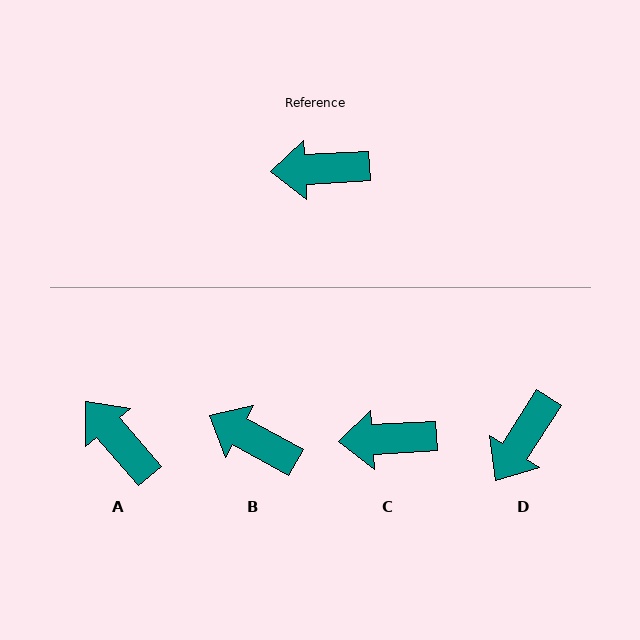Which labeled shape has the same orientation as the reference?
C.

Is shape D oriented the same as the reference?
No, it is off by about 54 degrees.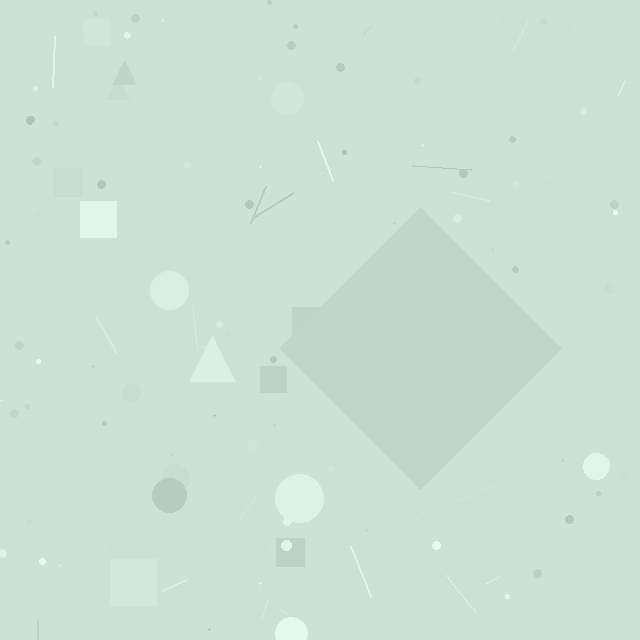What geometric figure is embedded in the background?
A diamond is embedded in the background.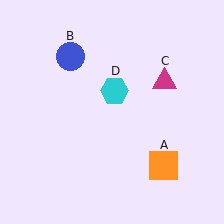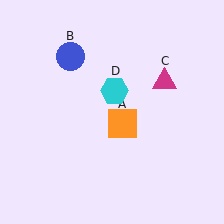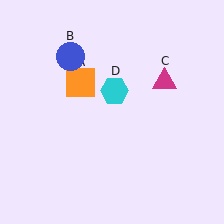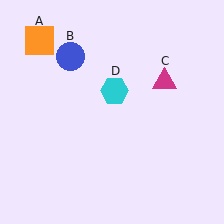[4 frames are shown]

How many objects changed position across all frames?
1 object changed position: orange square (object A).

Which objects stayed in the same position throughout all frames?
Blue circle (object B) and magenta triangle (object C) and cyan hexagon (object D) remained stationary.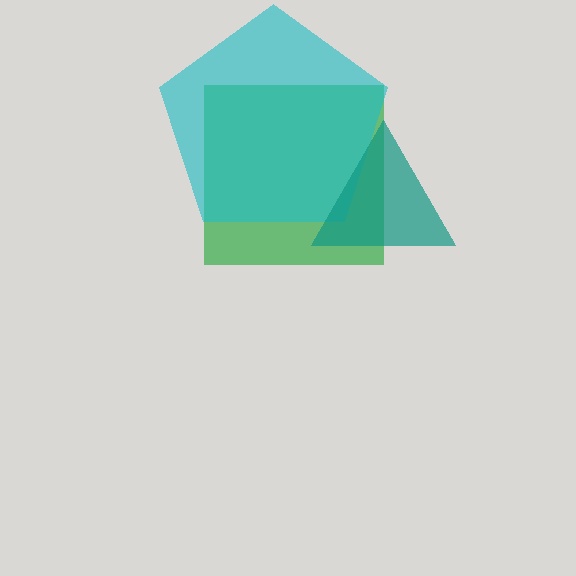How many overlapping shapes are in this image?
There are 3 overlapping shapes in the image.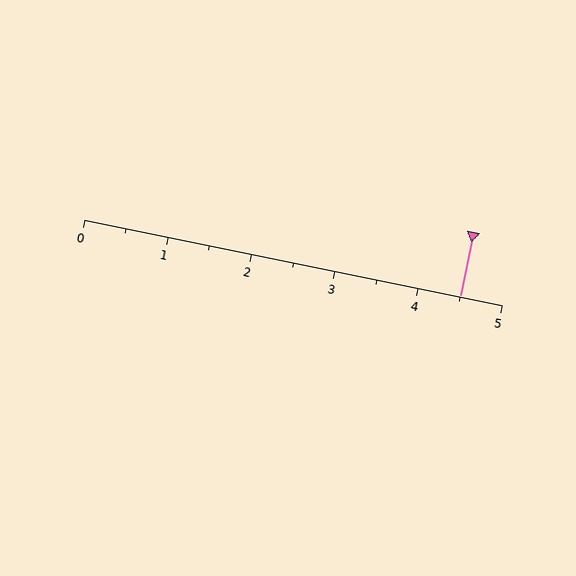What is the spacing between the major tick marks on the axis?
The major ticks are spaced 1 apart.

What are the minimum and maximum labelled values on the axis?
The axis runs from 0 to 5.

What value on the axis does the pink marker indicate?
The marker indicates approximately 4.5.